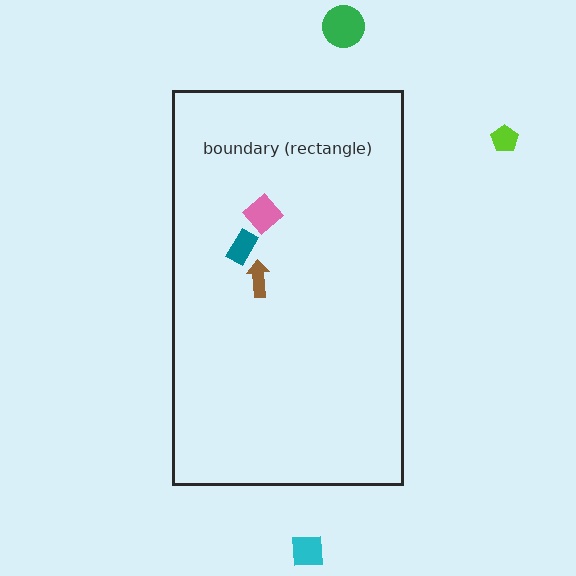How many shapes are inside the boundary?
3 inside, 3 outside.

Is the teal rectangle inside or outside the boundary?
Inside.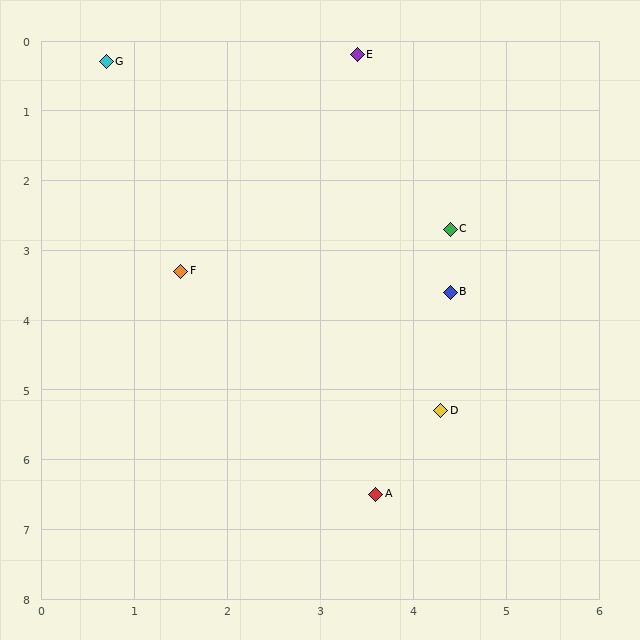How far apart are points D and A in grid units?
Points D and A are about 1.4 grid units apart.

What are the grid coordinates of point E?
Point E is at approximately (3.4, 0.2).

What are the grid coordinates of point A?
Point A is at approximately (3.6, 6.5).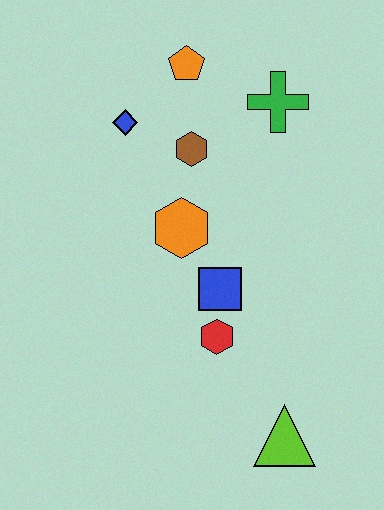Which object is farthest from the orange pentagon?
The lime triangle is farthest from the orange pentagon.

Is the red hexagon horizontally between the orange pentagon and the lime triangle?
Yes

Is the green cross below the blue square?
No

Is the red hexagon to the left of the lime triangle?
Yes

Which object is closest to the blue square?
The red hexagon is closest to the blue square.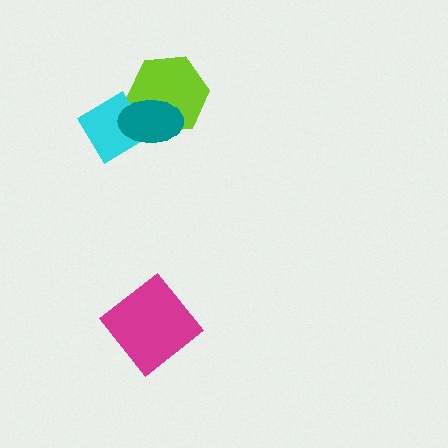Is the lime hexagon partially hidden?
Yes, it is partially covered by another shape.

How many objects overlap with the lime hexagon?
2 objects overlap with the lime hexagon.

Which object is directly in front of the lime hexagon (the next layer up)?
The cyan diamond is directly in front of the lime hexagon.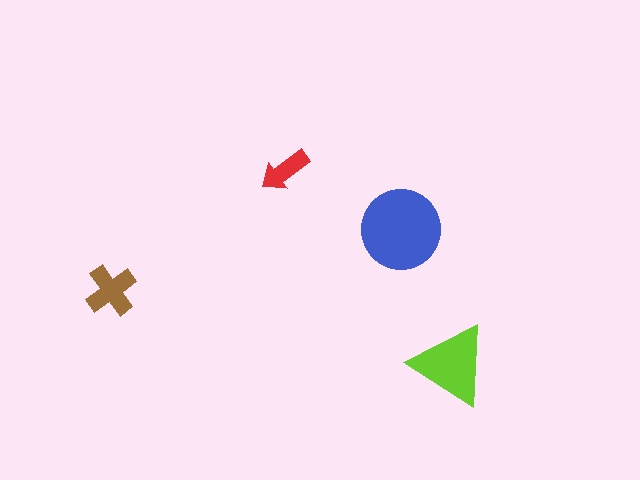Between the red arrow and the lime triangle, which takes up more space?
The lime triangle.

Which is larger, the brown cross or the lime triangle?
The lime triangle.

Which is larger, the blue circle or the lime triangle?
The blue circle.